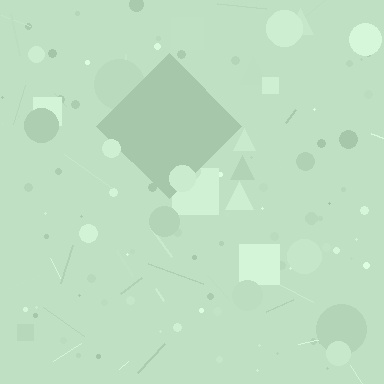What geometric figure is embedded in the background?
A diamond is embedded in the background.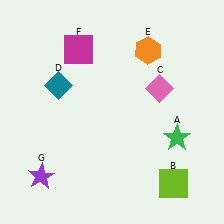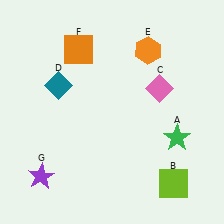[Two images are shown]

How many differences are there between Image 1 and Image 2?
There is 1 difference between the two images.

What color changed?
The square (F) changed from magenta in Image 1 to orange in Image 2.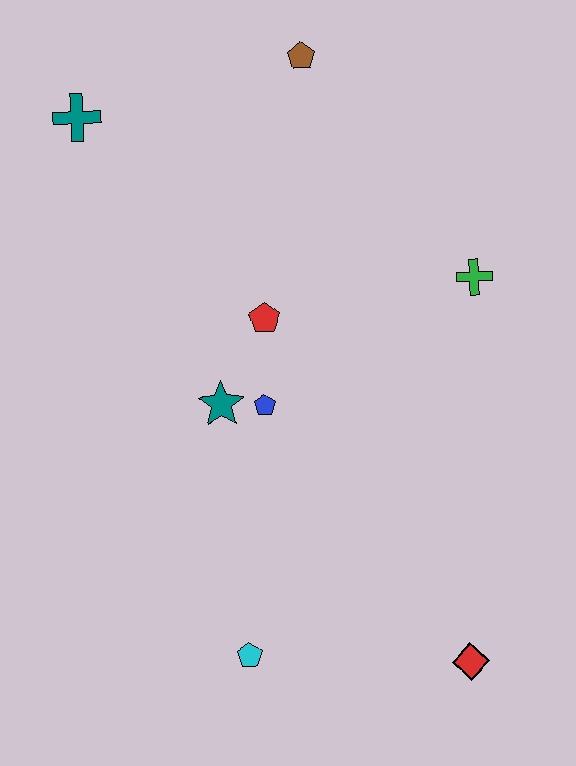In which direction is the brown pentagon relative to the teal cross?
The brown pentagon is to the right of the teal cross.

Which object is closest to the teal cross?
The brown pentagon is closest to the teal cross.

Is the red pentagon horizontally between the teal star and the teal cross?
No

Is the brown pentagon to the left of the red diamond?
Yes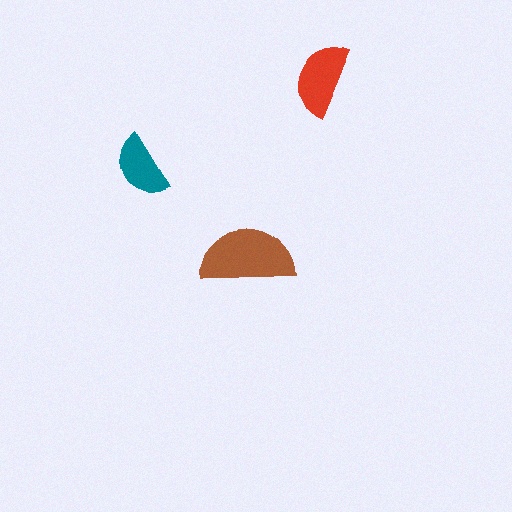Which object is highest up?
The red semicircle is topmost.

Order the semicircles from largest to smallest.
the brown one, the red one, the teal one.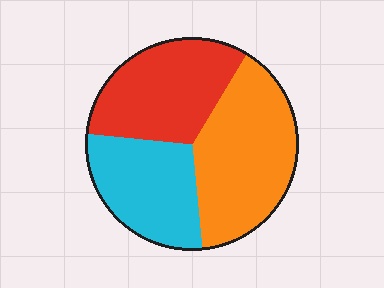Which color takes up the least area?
Cyan, at roughly 30%.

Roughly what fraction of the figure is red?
Red takes up about one third (1/3) of the figure.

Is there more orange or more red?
Orange.